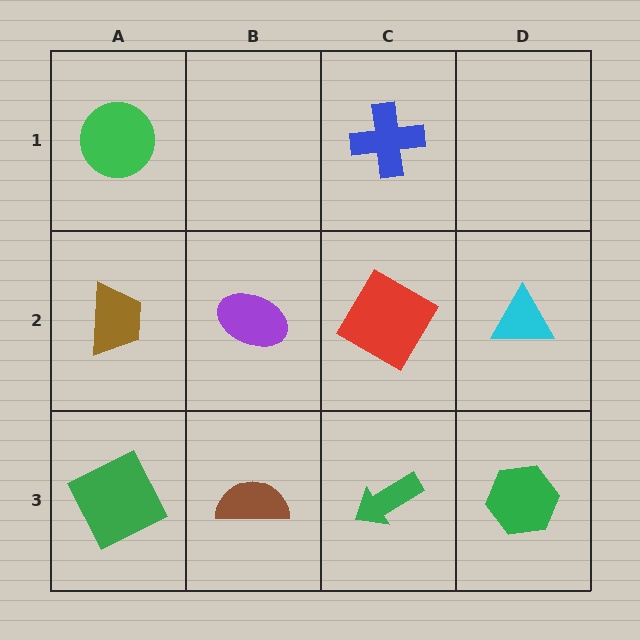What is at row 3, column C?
A green arrow.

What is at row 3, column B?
A brown semicircle.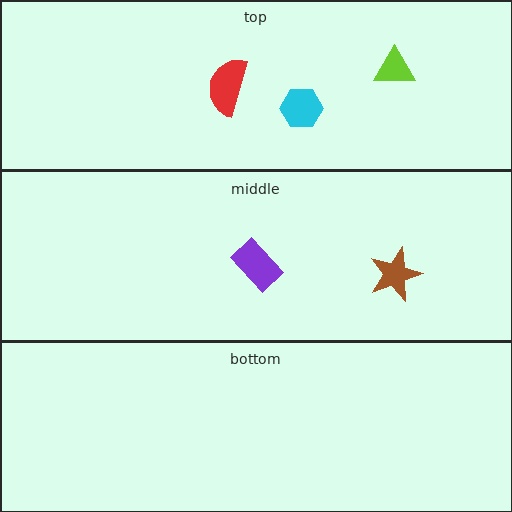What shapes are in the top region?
The red semicircle, the lime triangle, the cyan hexagon.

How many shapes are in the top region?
3.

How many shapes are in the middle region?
2.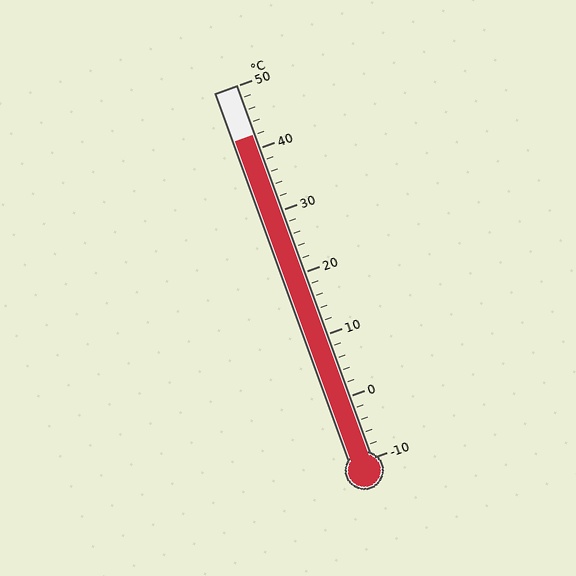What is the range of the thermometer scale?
The thermometer scale ranges from -10°C to 50°C.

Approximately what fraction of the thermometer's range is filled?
The thermometer is filled to approximately 85% of its range.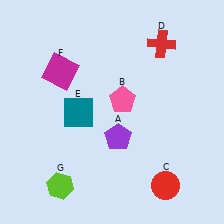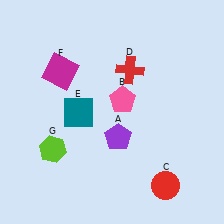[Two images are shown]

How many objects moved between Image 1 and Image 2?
2 objects moved between the two images.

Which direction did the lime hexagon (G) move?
The lime hexagon (G) moved up.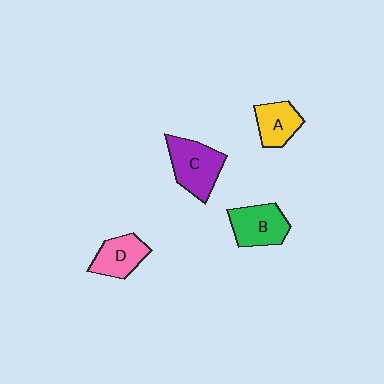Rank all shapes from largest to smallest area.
From largest to smallest: C (purple), B (green), D (pink), A (yellow).